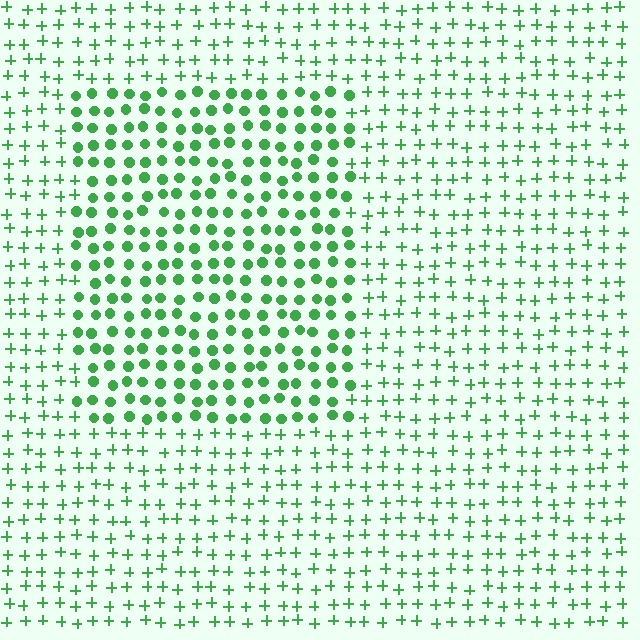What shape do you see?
I see a rectangle.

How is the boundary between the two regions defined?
The boundary is defined by a change in element shape: circles inside vs. plus signs outside. All elements share the same color and spacing.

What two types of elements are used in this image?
The image uses circles inside the rectangle region and plus signs outside it.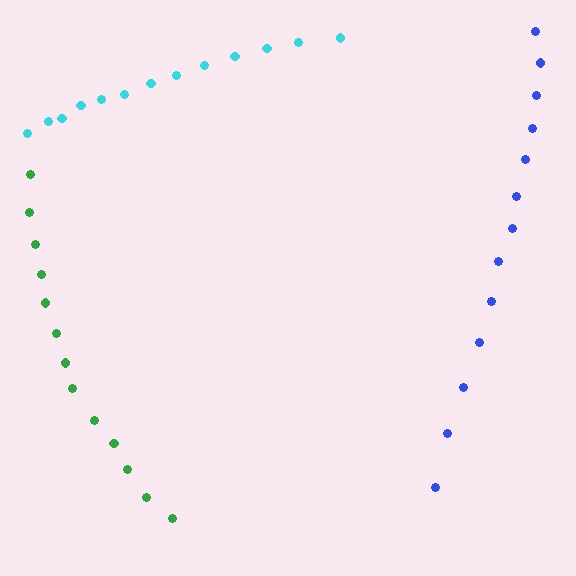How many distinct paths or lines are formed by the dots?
There are 3 distinct paths.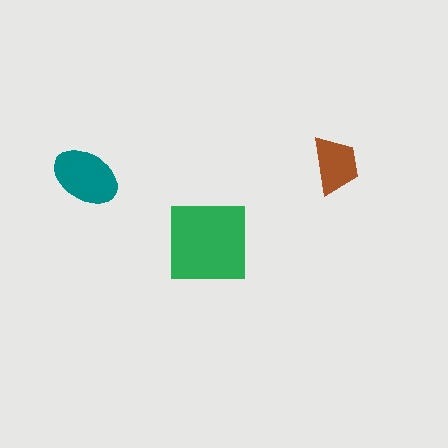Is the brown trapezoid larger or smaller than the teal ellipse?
Smaller.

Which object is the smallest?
The brown trapezoid.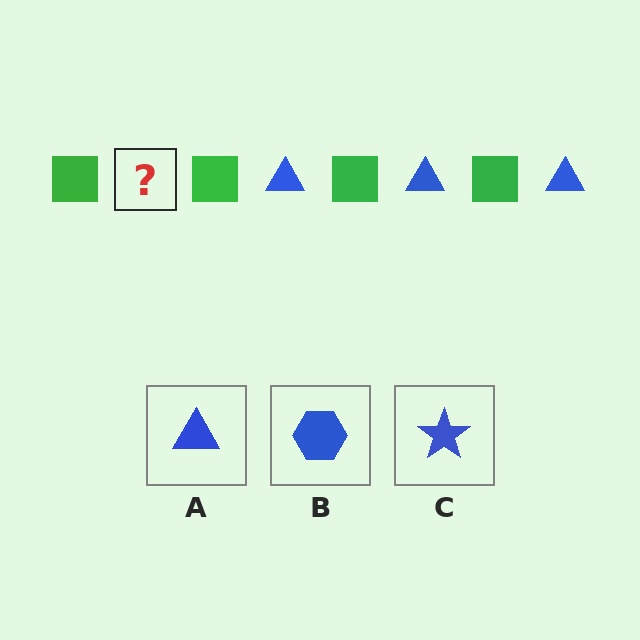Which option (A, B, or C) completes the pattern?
A.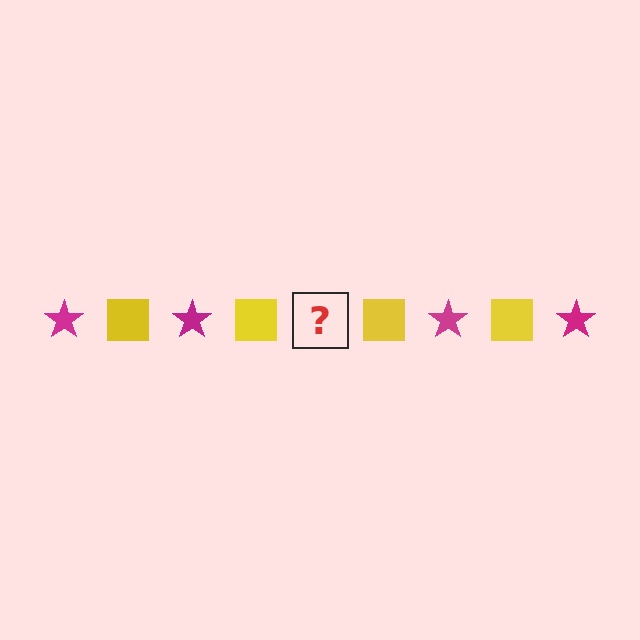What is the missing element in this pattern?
The missing element is a magenta star.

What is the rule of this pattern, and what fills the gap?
The rule is that the pattern alternates between magenta star and yellow square. The gap should be filled with a magenta star.